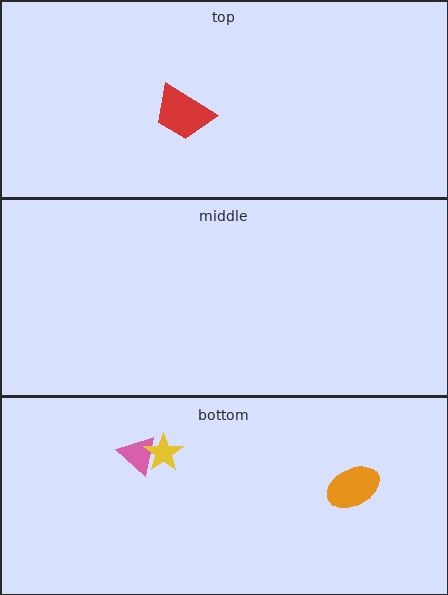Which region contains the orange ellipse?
The bottom region.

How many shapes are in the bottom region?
3.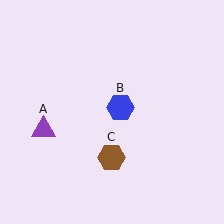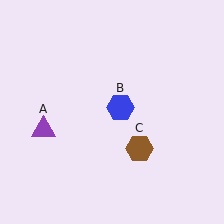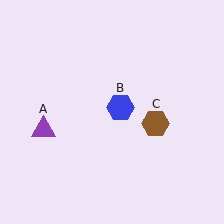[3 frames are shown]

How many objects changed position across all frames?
1 object changed position: brown hexagon (object C).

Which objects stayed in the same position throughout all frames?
Purple triangle (object A) and blue hexagon (object B) remained stationary.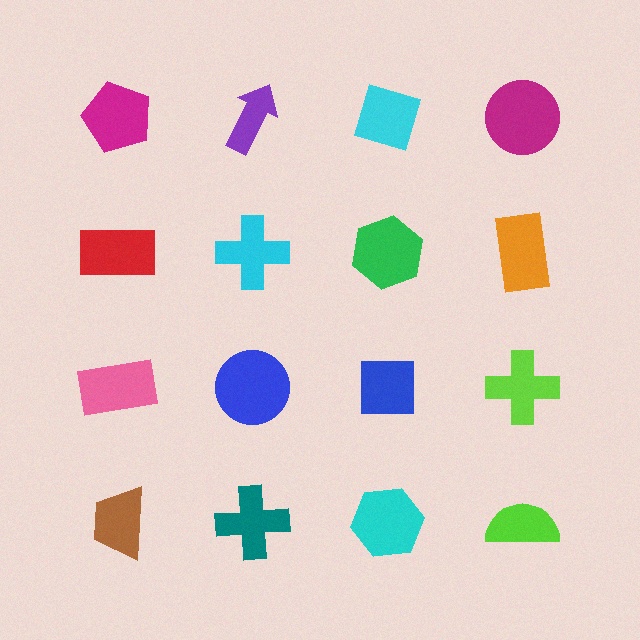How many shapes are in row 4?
4 shapes.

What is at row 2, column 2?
A cyan cross.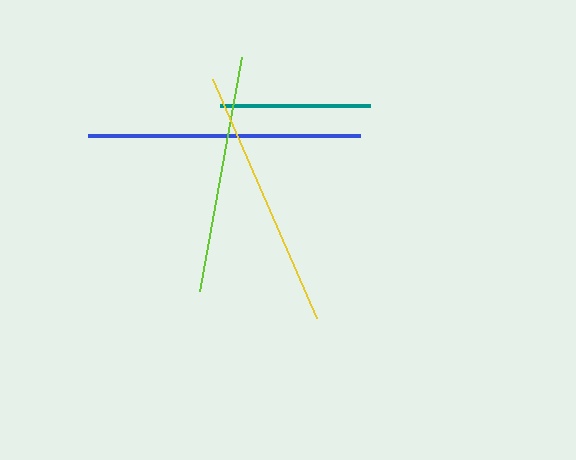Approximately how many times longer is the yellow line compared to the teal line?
The yellow line is approximately 1.7 times the length of the teal line.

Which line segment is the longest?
The blue line is the longest at approximately 272 pixels.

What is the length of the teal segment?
The teal segment is approximately 150 pixels long.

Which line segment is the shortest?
The teal line is the shortest at approximately 150 pixels.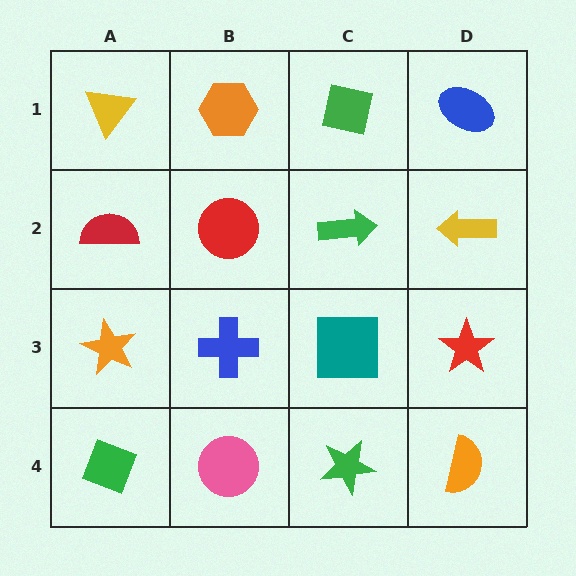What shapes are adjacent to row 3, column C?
A green arrow (row 2, column C), a green star (row 4, column C), a blue cross (row 3, column B), a red star (row 3, column D).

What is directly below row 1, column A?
A red semicircle.